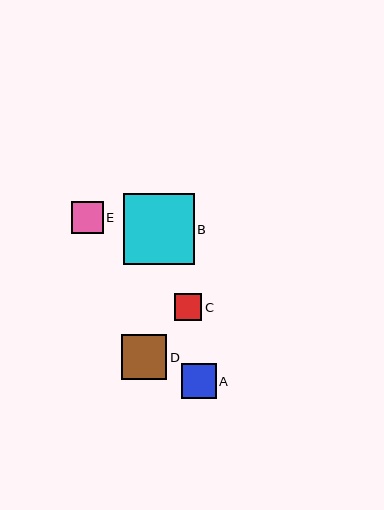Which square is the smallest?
Square C is the smallest with a size of approximately 27 pixels.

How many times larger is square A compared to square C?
Square A is approximately 1.3 times the size of square C.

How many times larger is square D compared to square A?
Square D is approximately 1.3 times the size of square A.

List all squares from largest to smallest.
From largest to smallest: B, D, A, E, C.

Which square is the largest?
Square B is the largest with a size of approximately 70 pixels.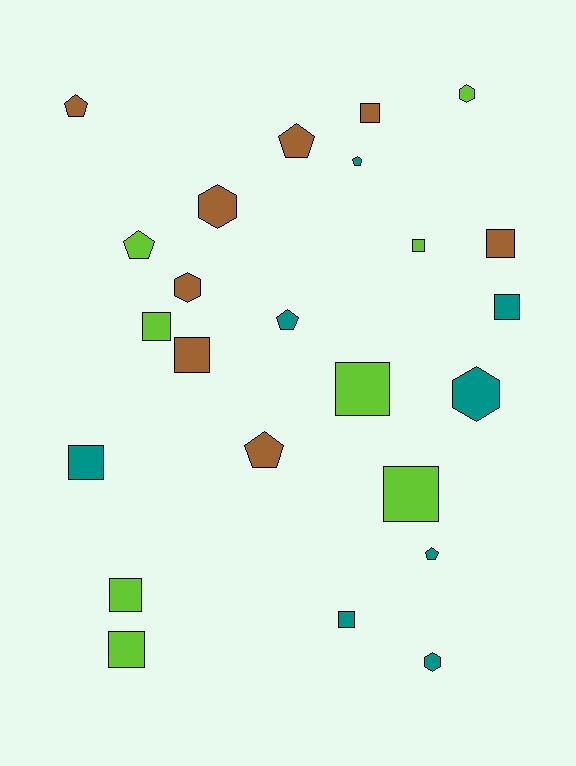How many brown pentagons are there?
There are 3 brown pentagons.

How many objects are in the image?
There are 24 objects.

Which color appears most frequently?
Teal, with 8 objects.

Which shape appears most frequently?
Square, with 12 objects.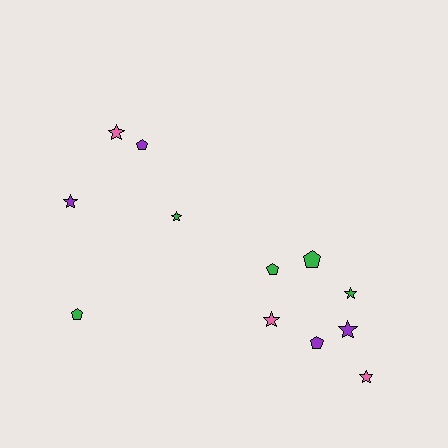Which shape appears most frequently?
Star, with 7 objects.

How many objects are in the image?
There are 12 objects.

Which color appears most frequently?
Green, with 5 objects.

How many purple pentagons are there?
There are 2 purple pentagons.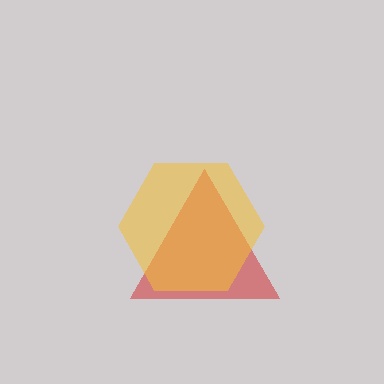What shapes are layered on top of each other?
The layered shapes are: a red triangle, a yellow hexagon.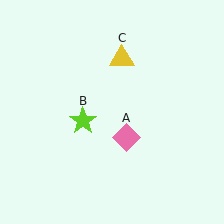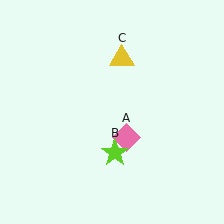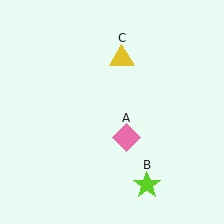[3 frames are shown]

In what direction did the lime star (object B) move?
The lime star (object B) moved down and to the right.